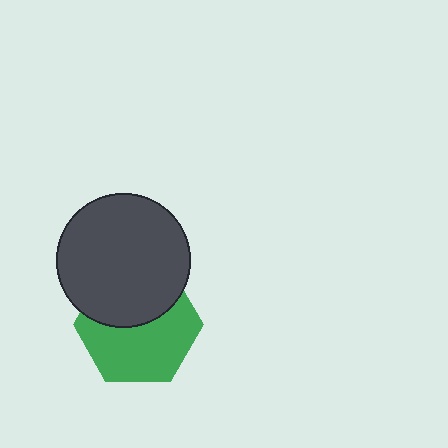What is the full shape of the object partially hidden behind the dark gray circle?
The partially hidden object is a green hexagon.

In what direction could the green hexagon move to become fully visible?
The green hexagon could move down. That would shift it out from behind the dark gray circle entirely.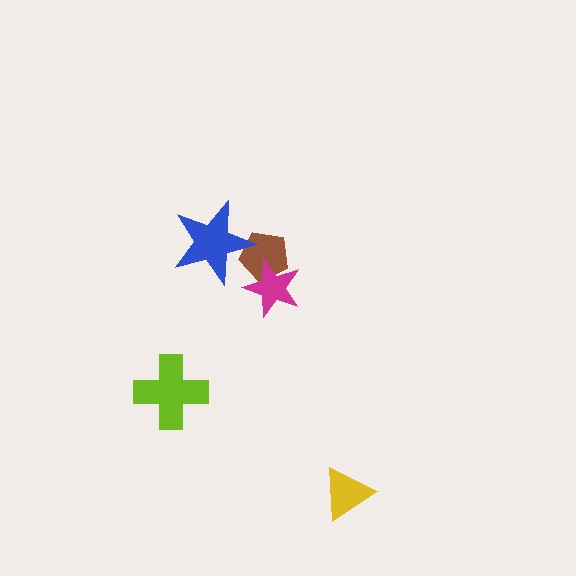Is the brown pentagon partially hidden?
Yes, it is partially covered by another shape.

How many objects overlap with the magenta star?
1 object overlaps with the magenta star.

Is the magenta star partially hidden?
No, no other shape covers it.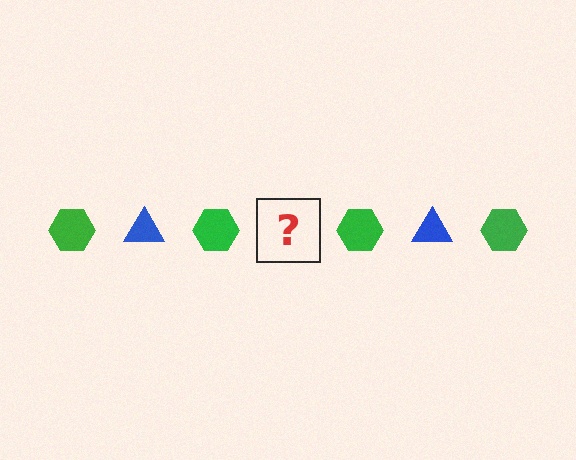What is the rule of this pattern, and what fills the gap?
The rule is that the pattern alternates between green hexagon and blue triangle. The gap should be filled with a blue triangle.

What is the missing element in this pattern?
The missing element is a blue triangle.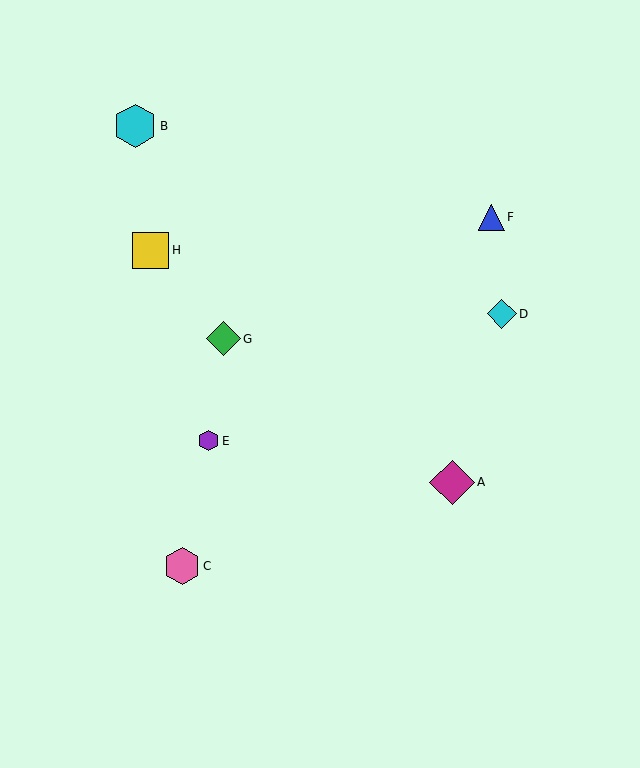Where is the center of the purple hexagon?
The center of the purple hexagon is at (209, 441).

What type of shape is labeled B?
Shape B is a cyan hexagon.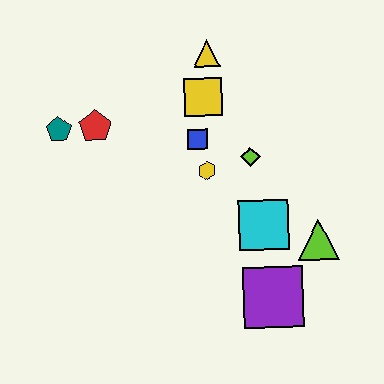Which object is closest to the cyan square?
The lime triangle is closest to the cyan square.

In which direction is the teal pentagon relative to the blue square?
The teal pentagon is to the left of the blue square.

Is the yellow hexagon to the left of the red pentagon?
No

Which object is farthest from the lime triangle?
The teal pentagon is farthest from the lime triangle.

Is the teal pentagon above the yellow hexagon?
Yes